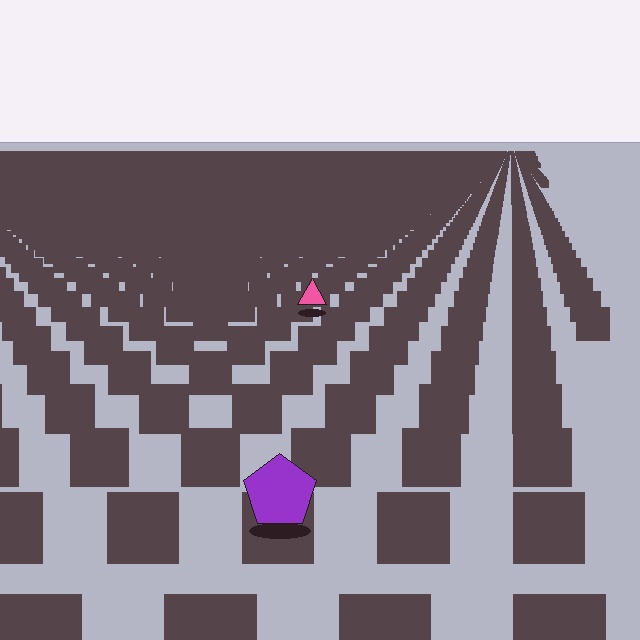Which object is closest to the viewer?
The purple pentagon is closest. The texture marks near it are larger and more spread out.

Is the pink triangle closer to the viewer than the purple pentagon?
No. The purple pentagon is closer — you can tell from the texture gradient: the ground texture is coarser near it.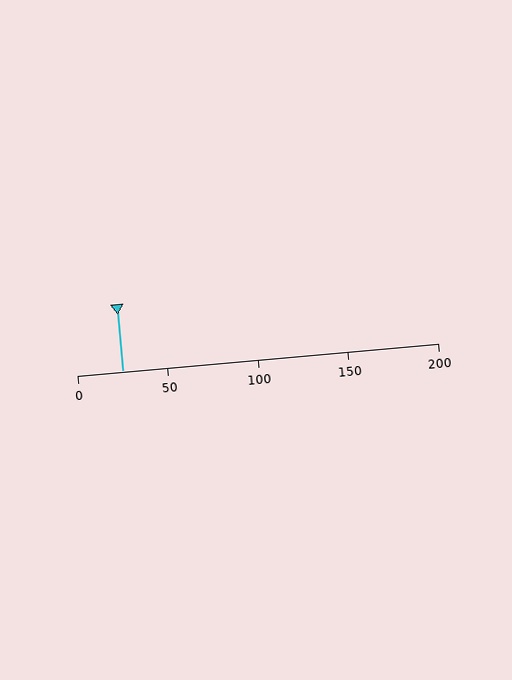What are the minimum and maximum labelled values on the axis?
The axis runs from 0 to 200.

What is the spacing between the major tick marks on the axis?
The major ticks are spaced 50 apart.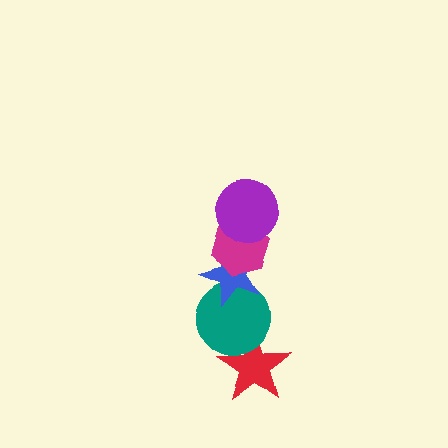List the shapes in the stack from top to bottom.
From top to bottom: the purple circle, the magenta hexagon, the blue star, the teal circle, the red star.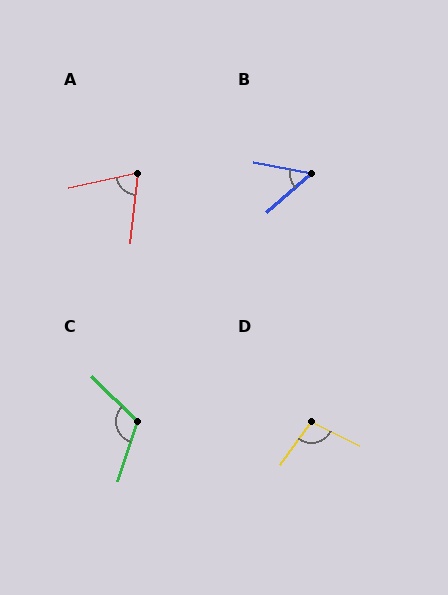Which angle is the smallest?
B, at approximately 52 degrees.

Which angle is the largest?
C, at approximately 116 degrees.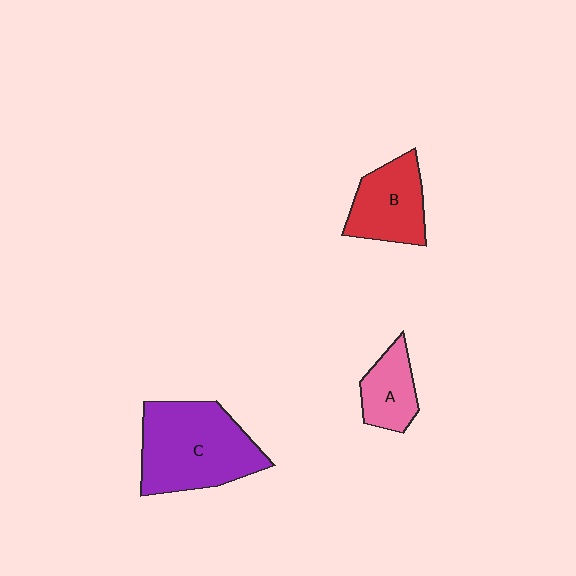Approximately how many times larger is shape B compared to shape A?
Approximately 1.4 times.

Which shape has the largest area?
Shape C (purple).